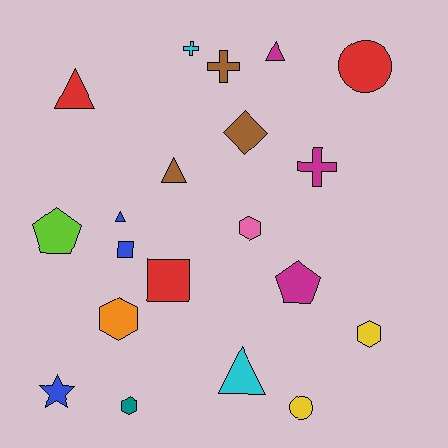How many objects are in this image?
There are 20 objects.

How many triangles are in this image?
There are 5 triangles.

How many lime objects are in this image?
There is 1 lime object.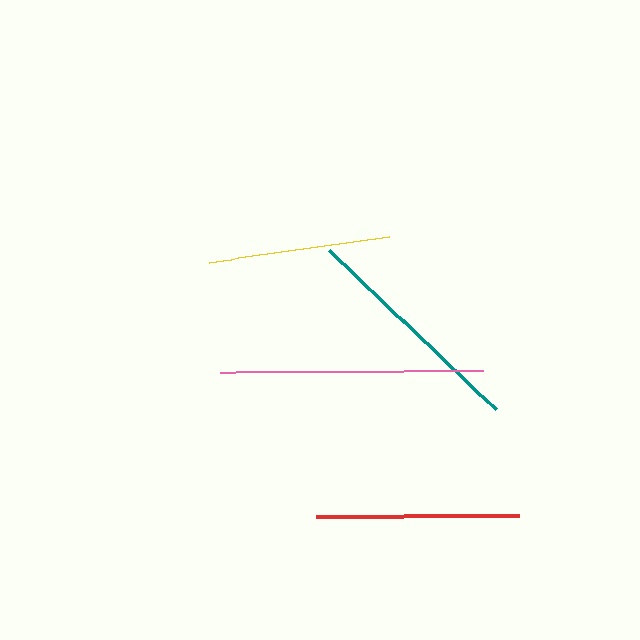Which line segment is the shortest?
The yellow line is the shortest at approximately 182 pixels.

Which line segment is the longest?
The pink line is the longest at approximately 263 pixels.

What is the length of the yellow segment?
The yellow segment is approximately 182 pixels long.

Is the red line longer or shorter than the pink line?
The pink line is longer than the red line.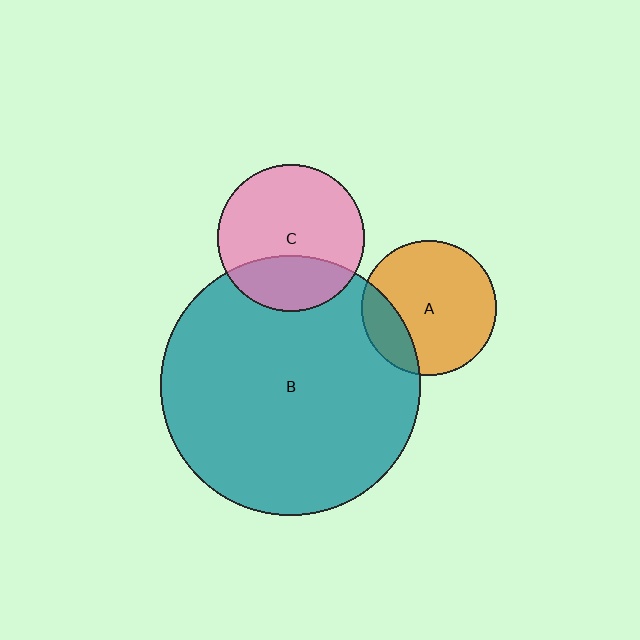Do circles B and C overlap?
Yes.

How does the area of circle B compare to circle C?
Approximately 3.1 times.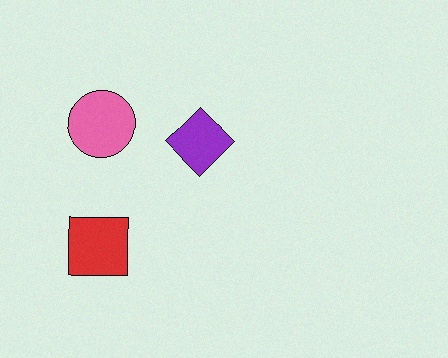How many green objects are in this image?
There are no green objects.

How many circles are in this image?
There is 1 circle.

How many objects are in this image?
There are 3 objects.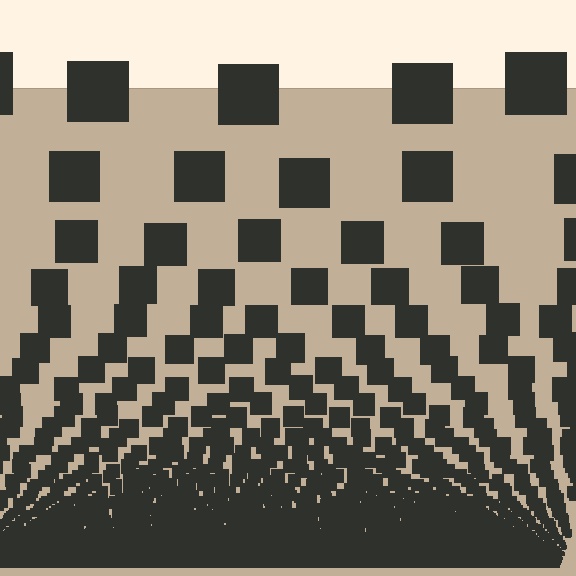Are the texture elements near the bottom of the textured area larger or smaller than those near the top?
Smaller. The gradient is inverted — elements near the bottom are smaller and denser.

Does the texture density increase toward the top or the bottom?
Density increases toward the bottom.